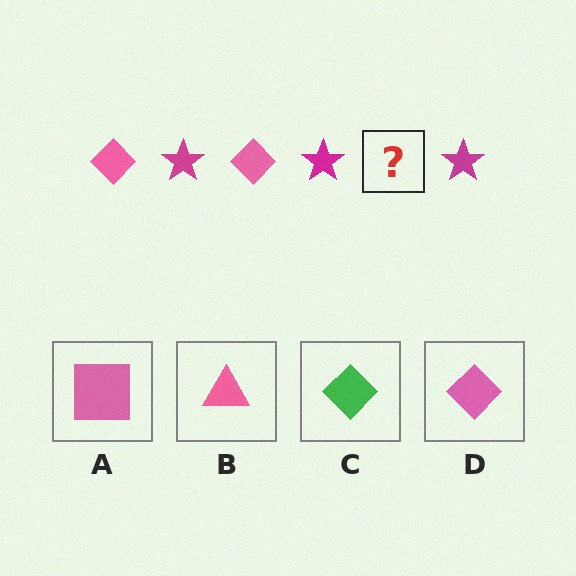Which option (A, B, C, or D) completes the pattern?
D.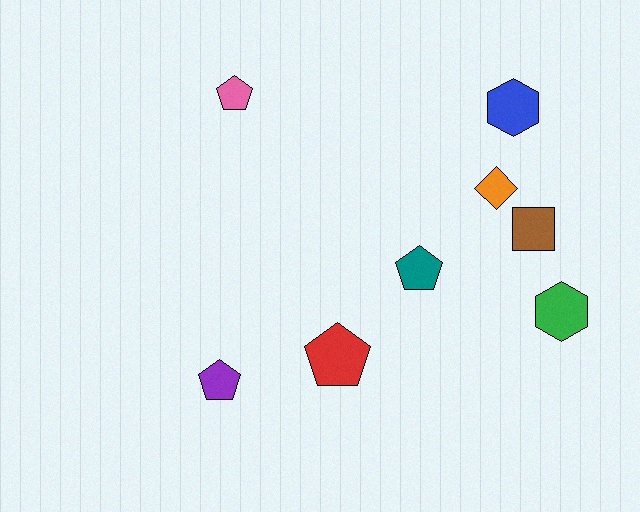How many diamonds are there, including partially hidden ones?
There is 1 diamond.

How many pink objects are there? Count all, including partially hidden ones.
There is 1 pink object.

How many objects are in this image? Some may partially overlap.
There are 8 objects.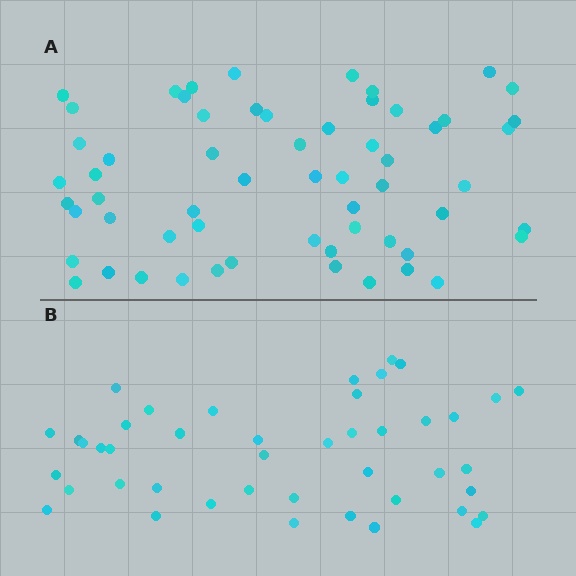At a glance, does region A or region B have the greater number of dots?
Region A (the top region) has more dots.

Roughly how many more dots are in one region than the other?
Region A has approximately 15 more dots than region B.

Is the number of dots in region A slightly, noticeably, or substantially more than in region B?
Region A has noticeably more, but not dramatically so. The ratio is roughly 1.4 to 1.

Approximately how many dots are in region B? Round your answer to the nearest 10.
About 40 dots. (The exact count is 44, which rounds to 40.)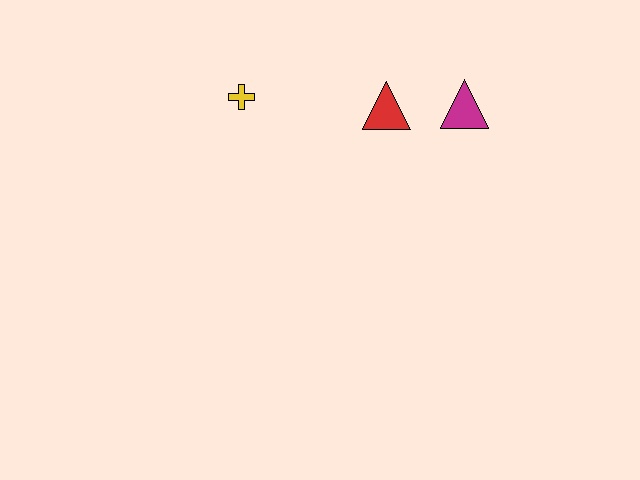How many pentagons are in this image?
There are no pentagons.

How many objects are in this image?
There are 3 objects.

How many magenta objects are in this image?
There is 1 magenta object.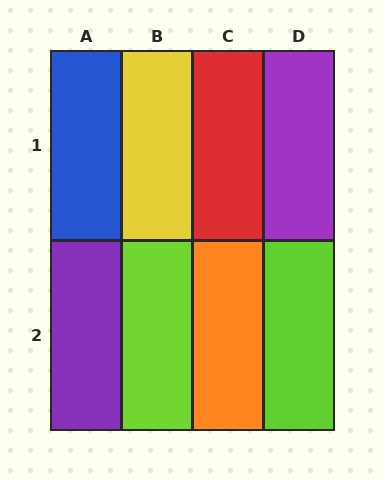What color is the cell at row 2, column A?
Purple.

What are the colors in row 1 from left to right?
Blue, yellow, red, purple.